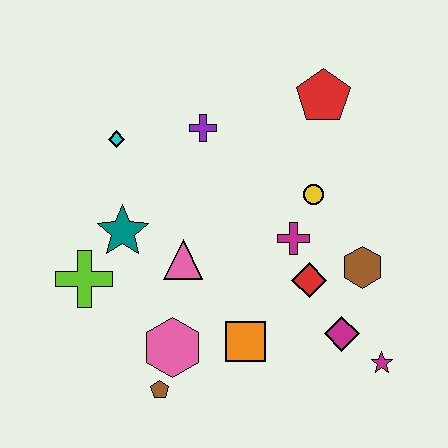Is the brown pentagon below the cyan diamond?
Yes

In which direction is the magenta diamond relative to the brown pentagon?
The magenta diamond is to the right of the brown pentagon.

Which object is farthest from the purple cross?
The magenta star is farthest from the purple cross.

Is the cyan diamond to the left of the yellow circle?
Yes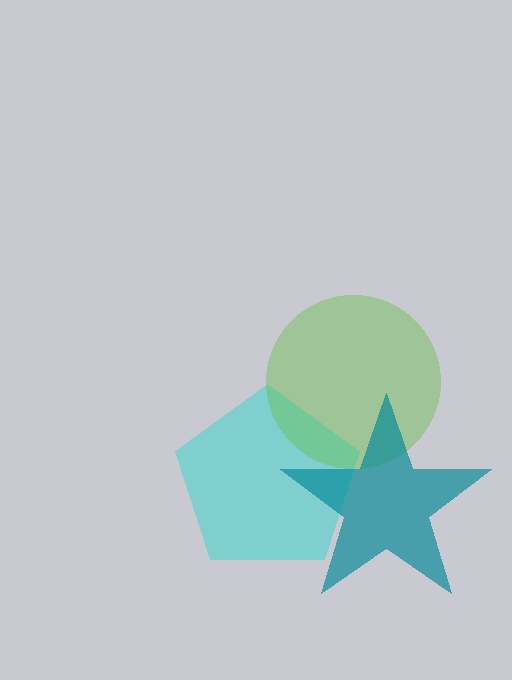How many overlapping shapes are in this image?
There are 3 overlapping shapes in the image.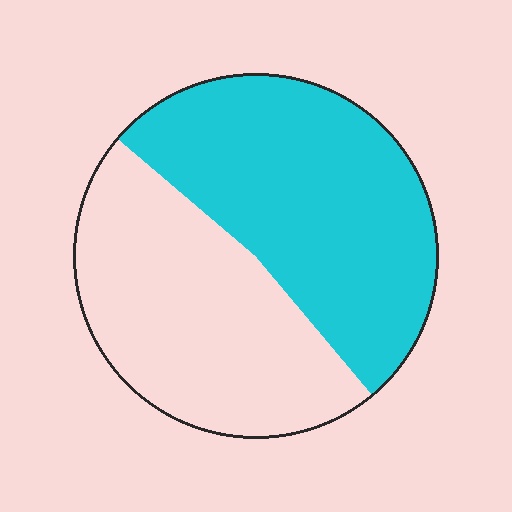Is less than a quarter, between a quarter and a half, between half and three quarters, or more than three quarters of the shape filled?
Between half and three quarters.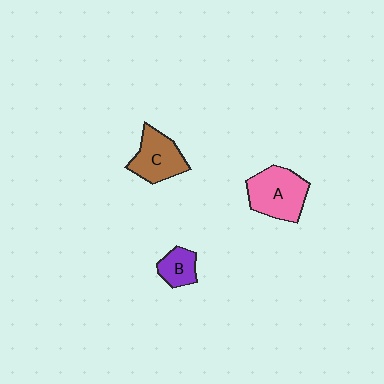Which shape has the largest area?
Shape A (pink).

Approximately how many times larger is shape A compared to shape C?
Approximately 1.2 times.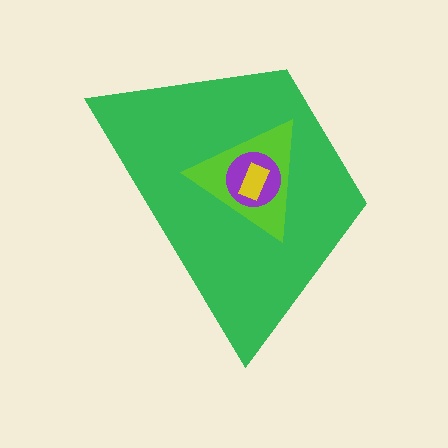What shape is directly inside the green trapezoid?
The lime triangle.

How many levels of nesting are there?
4.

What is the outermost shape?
The green trapezoid.